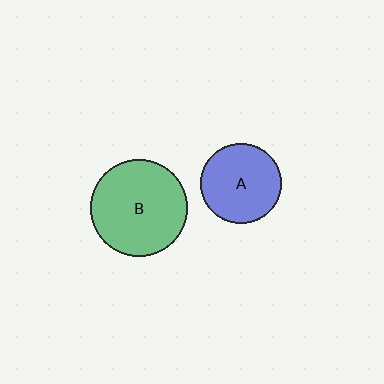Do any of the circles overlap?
No, none of the circles overlap.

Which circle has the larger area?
Circle B (green).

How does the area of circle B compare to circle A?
Approximately 1.4 times.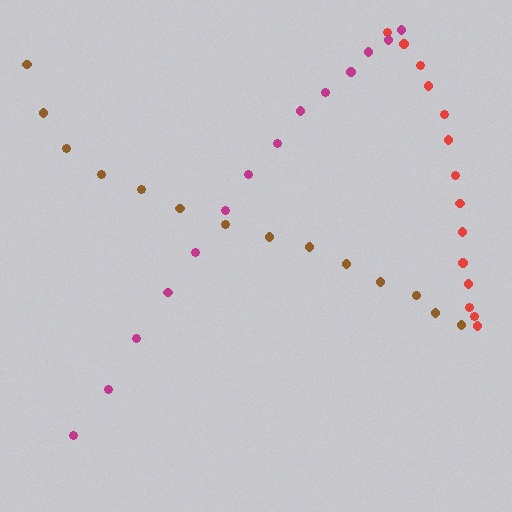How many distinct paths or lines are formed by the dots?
There are 3 distinct paths.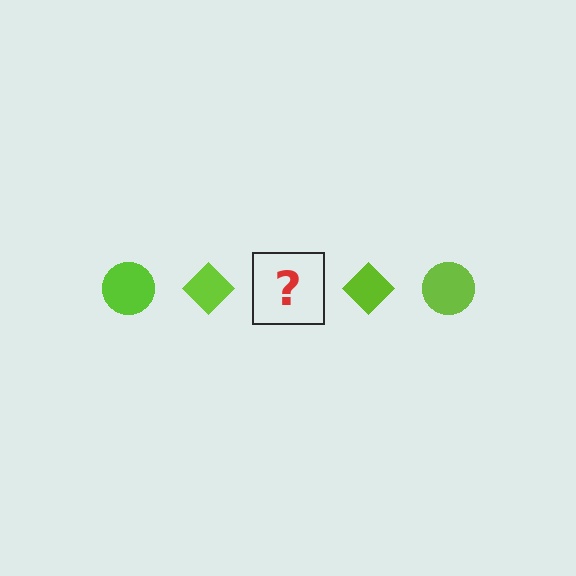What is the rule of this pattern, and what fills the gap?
The rule is that the pattern cycles through circle, diamond shapes in lime. The gap should be filled with a lime circle.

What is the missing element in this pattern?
The missing element is a lime circle.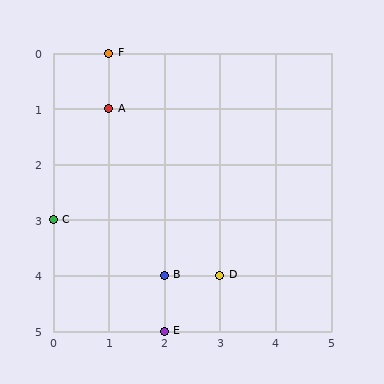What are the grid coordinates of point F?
Point F is at grid coordinates (1, 0).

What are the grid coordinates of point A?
Point A is at grid coordinates (1, 1).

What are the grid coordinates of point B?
Point B is at grid coordinates (2, 4).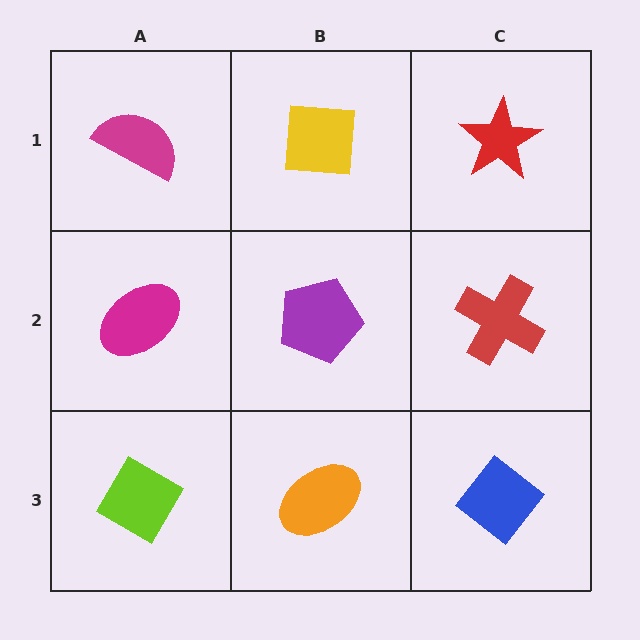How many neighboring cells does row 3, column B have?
3.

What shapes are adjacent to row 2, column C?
A red star (row 1, column C), a blue diamond (row 3, column C), a purple pentagon (row 2, column B).